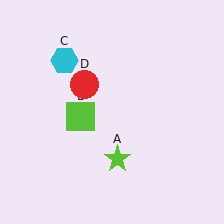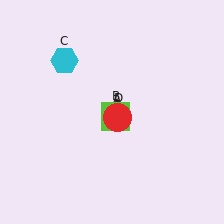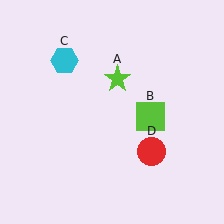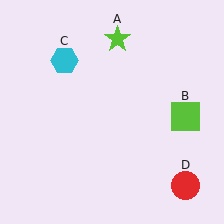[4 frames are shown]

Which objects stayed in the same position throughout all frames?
Cyan hexagon (object C) remained stationary.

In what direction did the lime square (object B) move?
The lime square (object B) moved right.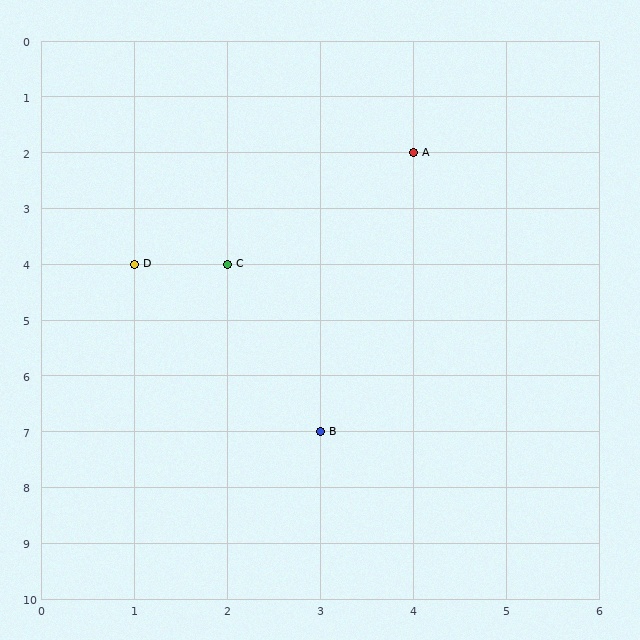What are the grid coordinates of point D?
Point D is at grid coordinates (1, 4).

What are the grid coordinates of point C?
Point C is at grid coordinates (2, 4).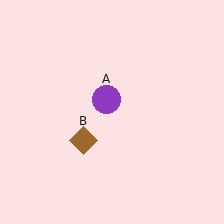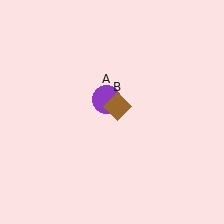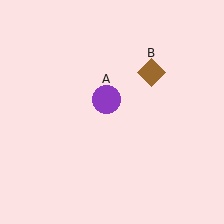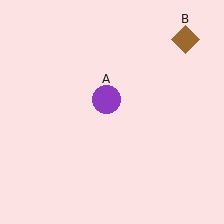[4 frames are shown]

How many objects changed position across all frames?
1 object changed position: brown diamond (object B).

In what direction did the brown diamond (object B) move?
The brown diamond (object B) moved up and to the right.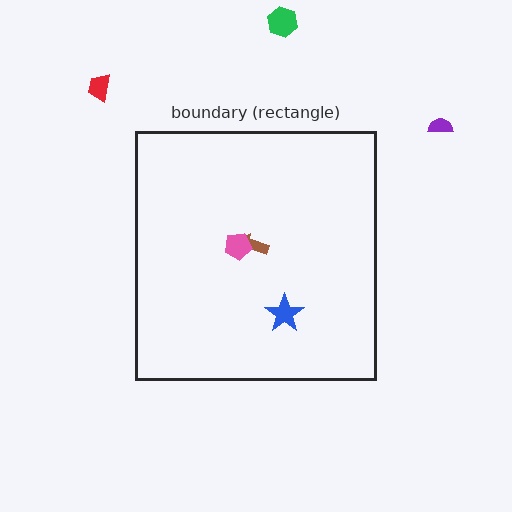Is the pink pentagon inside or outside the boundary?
Inside.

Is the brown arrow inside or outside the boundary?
Inside.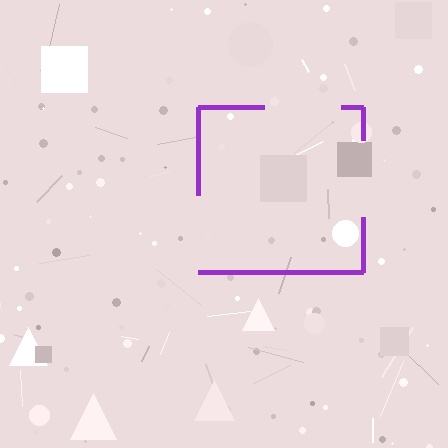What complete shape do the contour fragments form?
The contour fragments form a square.